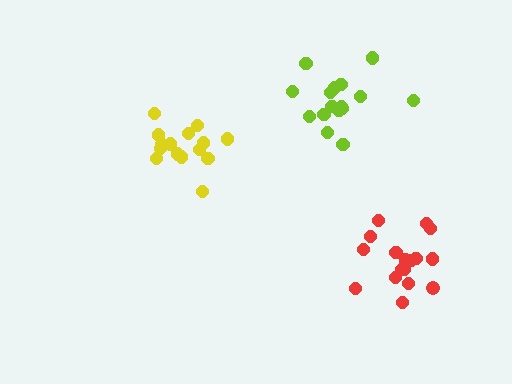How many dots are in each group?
Group 1: 15 dots, Group 2: 16 dots, Group 3: 18 dots (49 total).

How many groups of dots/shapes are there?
There are 3 groups.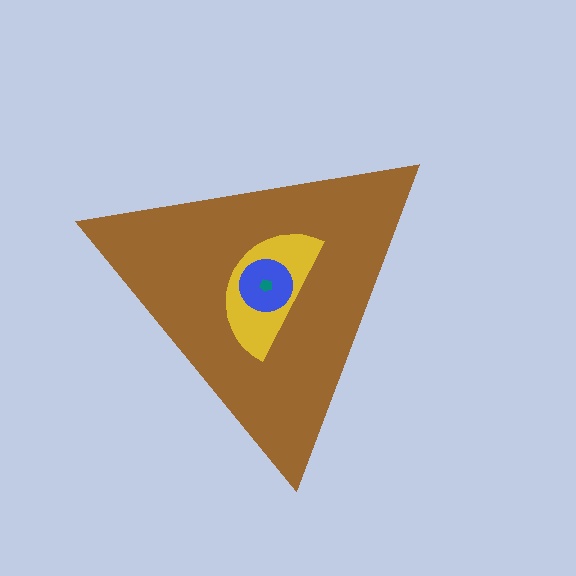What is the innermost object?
The teal pentagon.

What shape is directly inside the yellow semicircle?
The blue circle.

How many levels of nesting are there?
4.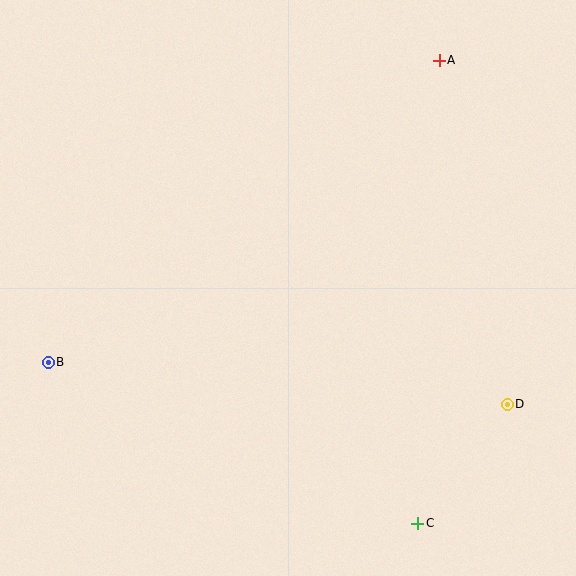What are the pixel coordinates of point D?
Point D is at (507, 404).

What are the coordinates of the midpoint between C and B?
The midpoint between C and B is at (233, 443).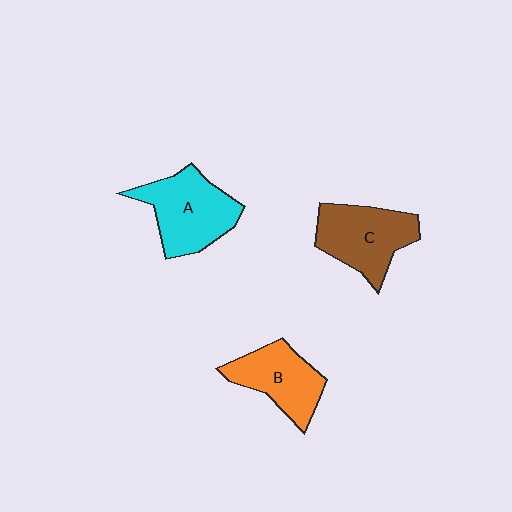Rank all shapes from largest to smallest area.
From largest to smallest: A (cyan), C (brown), B (orange).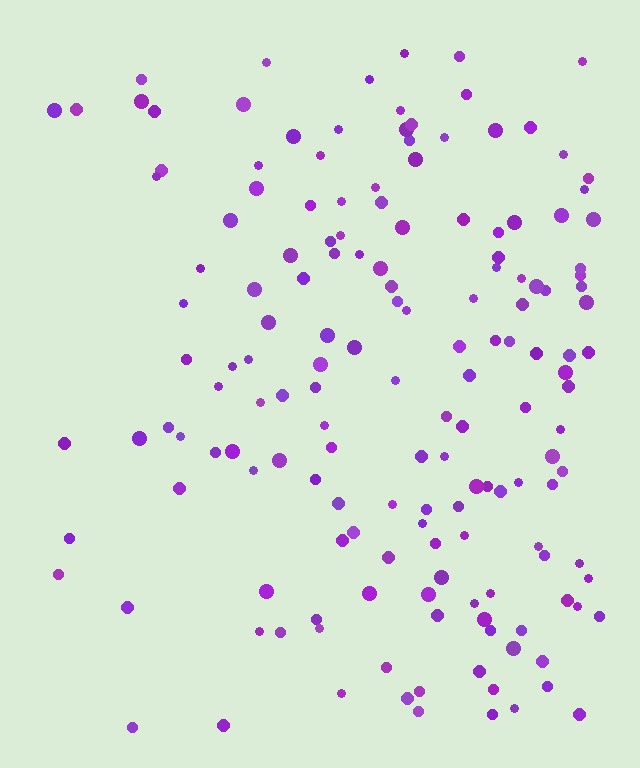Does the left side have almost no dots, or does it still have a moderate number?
Still a moderate number, just noticeably fewer than the right.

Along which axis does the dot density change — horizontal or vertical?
Horizontal.